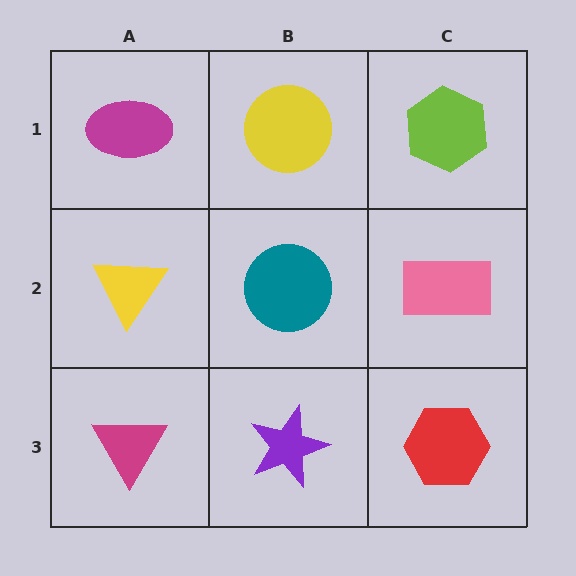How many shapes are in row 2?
3 shapes.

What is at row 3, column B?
A purple star.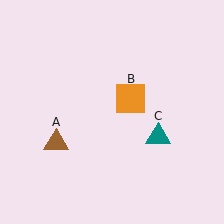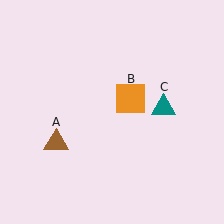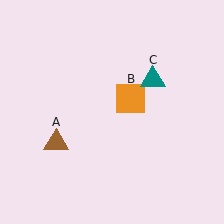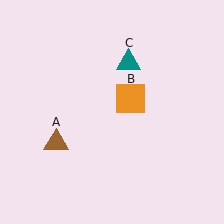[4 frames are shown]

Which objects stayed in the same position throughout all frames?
Brown triangle (object A) and orange square (object B) remained stationary.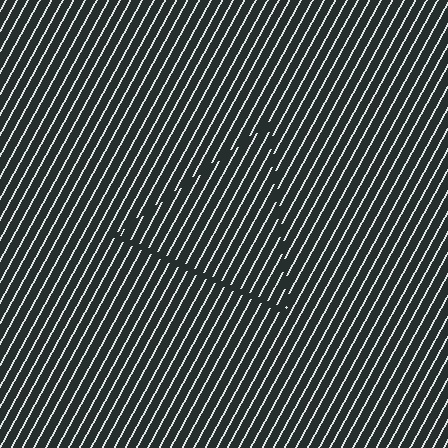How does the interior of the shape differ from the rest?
The interior of the shape contains the same grating, shifted by half a period — the contour is defined by the phase discontinuity where line-ends from the inner and outer gratings abut.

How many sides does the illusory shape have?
3 sides — the line-ends trace a triangle.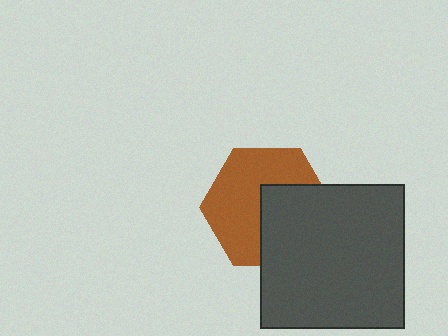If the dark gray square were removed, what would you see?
You would see the complete brown hexagon.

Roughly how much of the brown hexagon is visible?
About half of it is visible (roughly 58%).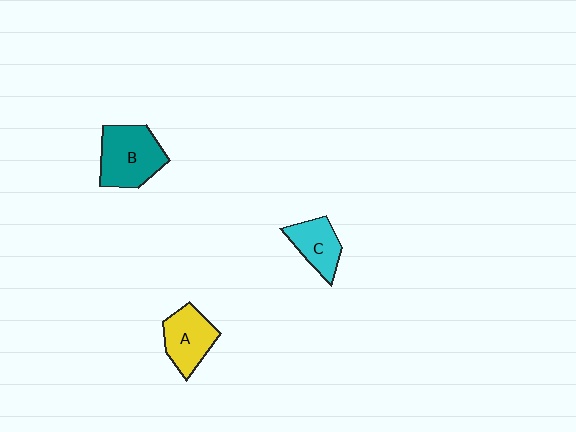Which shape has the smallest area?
Shape C (cyan).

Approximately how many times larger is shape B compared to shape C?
Approximately 1.6 times.